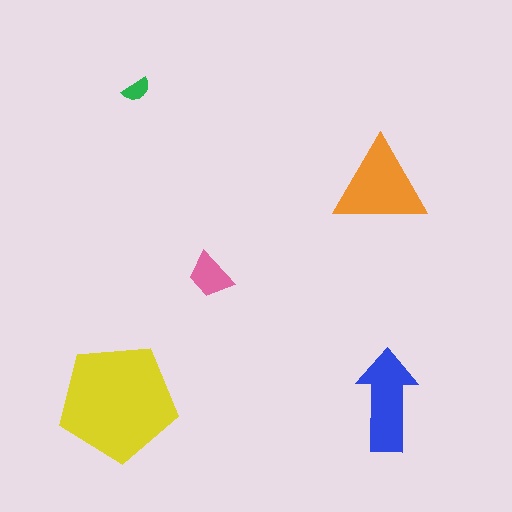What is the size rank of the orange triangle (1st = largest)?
2nd.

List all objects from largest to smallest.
The yellow pentagon, the orange triangle, the blue arrow, the pink trapezoid, the green semicircle.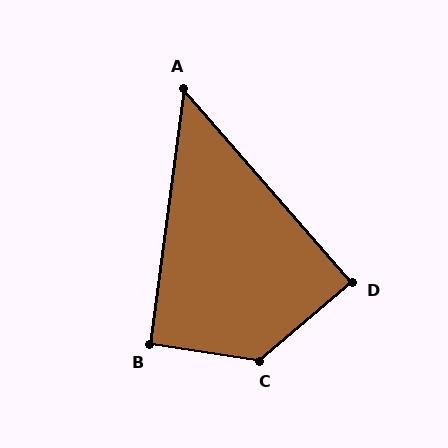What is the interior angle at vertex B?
Approximately 91 degrees (approximately right).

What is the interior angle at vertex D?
Approximately 89 degrees (approximately right).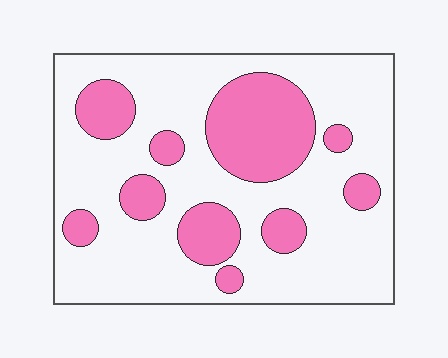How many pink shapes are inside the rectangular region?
10.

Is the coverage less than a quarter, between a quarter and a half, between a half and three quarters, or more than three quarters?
Between a quarter and a half.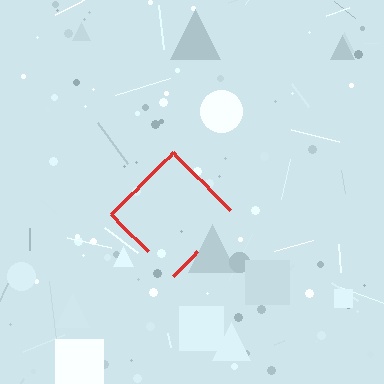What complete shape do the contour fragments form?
The contour fragments form a diamond.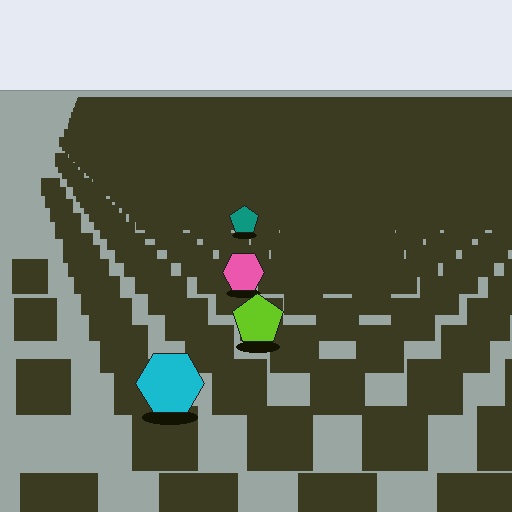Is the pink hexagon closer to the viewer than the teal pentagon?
Yes. The pink hexagon is closer — you can tell from the texture gradient: the ground texture is coarser near it.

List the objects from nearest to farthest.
From nearest to farthest: the cyan hexagon, the lime pentagon, the pink hexagon, the teal pentagon.